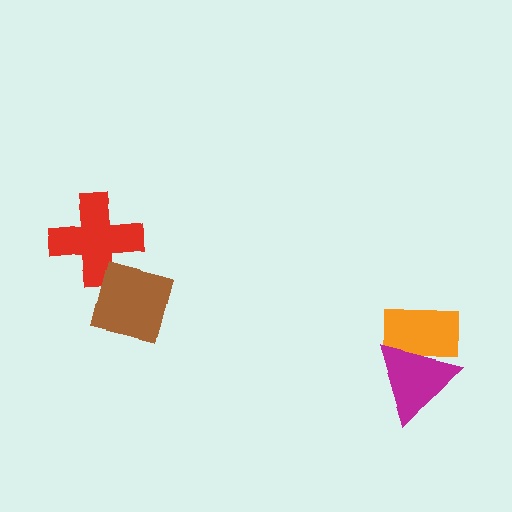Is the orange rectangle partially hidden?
Yes, it is partially covered by another shape.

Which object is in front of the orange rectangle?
The magenta triangle is in front of the orange rectangle.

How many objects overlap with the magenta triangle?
1 object overlaps with the magenta triangle.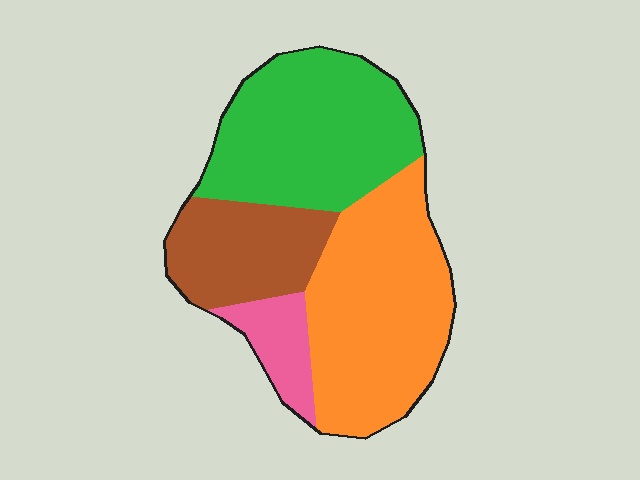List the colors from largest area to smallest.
From largest to smallest: orange, green, brown, pink.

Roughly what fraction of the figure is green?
Green takes up between a quarter and a half of the figure.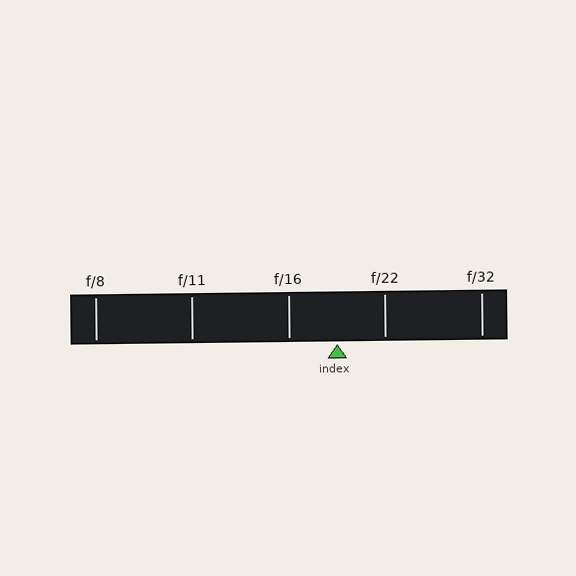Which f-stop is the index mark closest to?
The index mark is closest to f/16.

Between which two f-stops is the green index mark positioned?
The index mark is between f/16 and f/22.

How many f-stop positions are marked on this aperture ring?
There are 5 f-stop positions marked.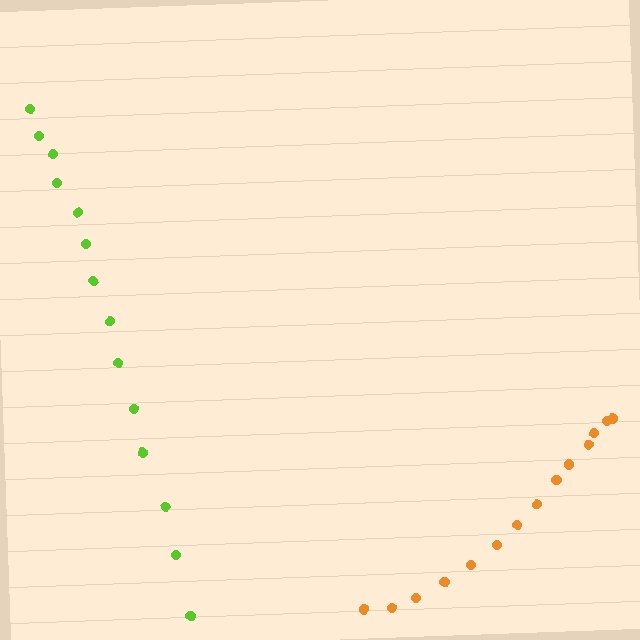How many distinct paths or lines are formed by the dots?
There are 2 distinct paths.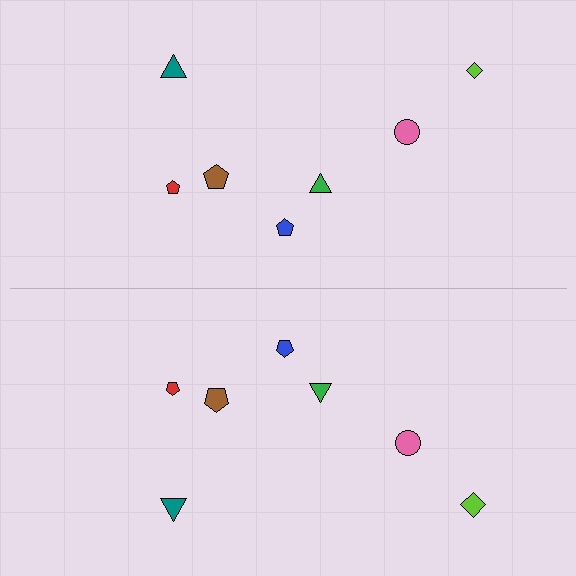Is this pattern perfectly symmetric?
No, the pattern is not perfectly symmetric. The lime diamond on the bottom side has a different size than its mirror counterpart.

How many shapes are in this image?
There are 14 shapes in this image.